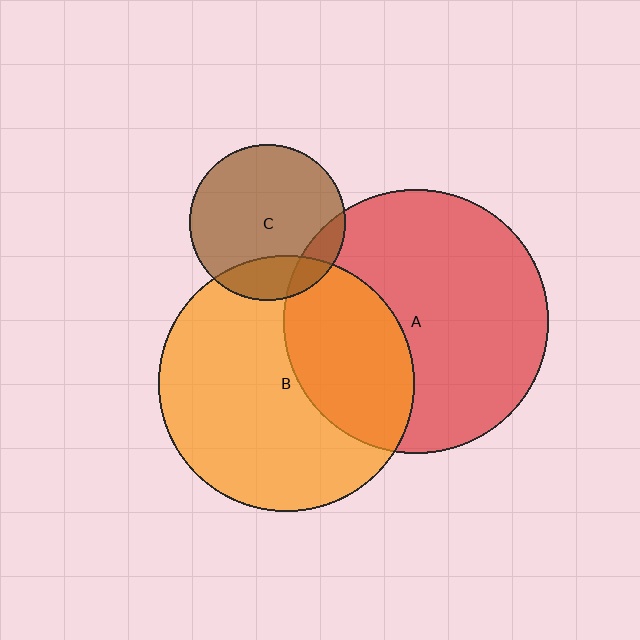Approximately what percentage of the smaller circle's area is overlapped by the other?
Approximately 10%.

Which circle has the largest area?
Circle A (red).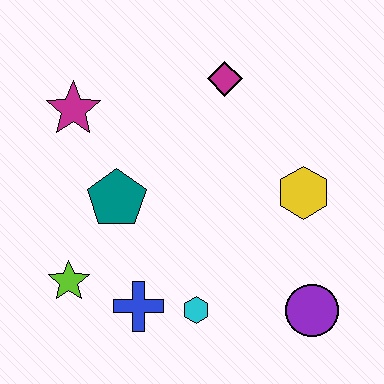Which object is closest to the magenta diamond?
The yellow hexagon is closest to the magenta diamond.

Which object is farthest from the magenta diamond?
The lime star is farthest from the magenta diamond.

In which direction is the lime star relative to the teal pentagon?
The lime star is below the teal pentagon.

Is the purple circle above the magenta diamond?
No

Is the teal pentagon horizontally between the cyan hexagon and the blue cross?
No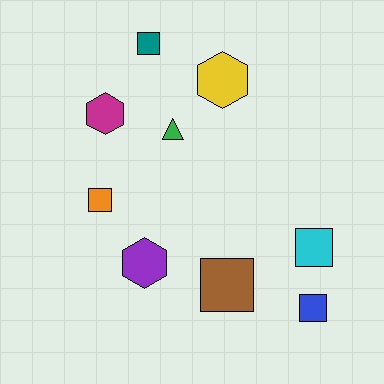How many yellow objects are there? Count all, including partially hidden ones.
There is 1 yellow object.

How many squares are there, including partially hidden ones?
There are 5 squares.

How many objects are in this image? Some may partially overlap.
There are 9 objects.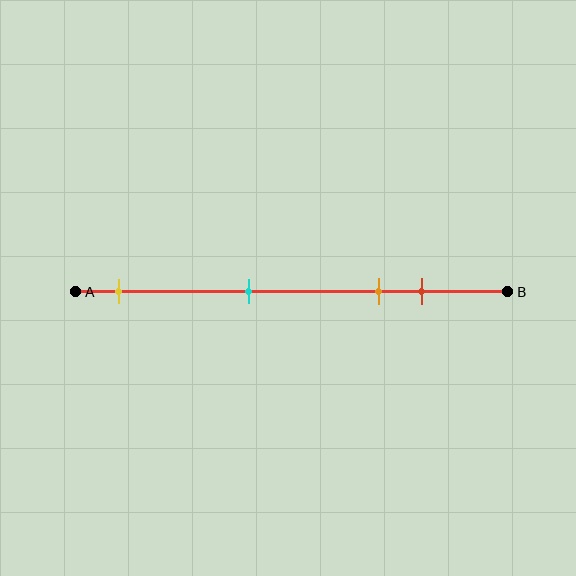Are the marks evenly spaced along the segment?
No, the marks are not evenly spaced.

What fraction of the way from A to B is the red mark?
The red mark is approximately 80% (0.8) of the way from A to B.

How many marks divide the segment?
There are 4 marks dividing the segment.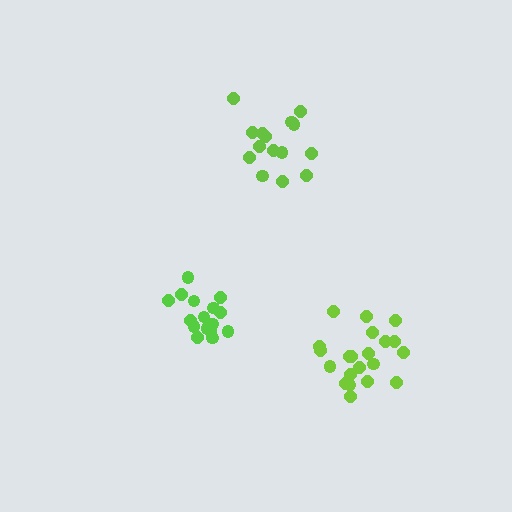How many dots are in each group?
Group 1: 16 dots, Group 2: 15 dots, Group 3: 21 dots (52 total).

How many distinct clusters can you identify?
There are 3 distinct clusters.